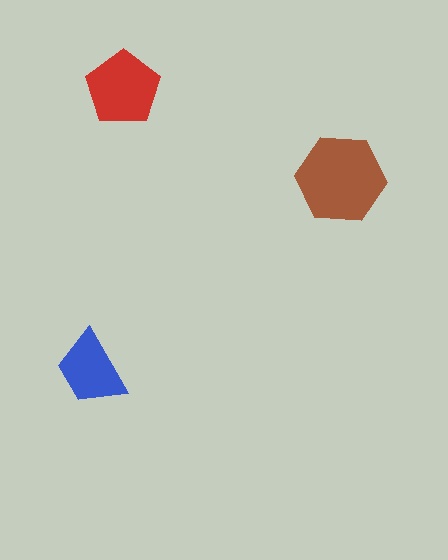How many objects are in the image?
There are 3 objects in the image.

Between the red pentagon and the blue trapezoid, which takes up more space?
The red pentagon.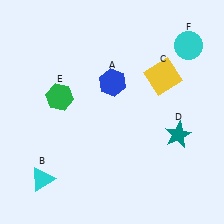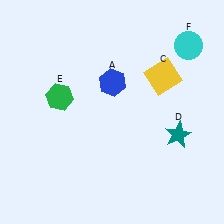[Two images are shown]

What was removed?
The cyan triangle (B) was removed in Image 2.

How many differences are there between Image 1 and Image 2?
There is 1 difference between the two images.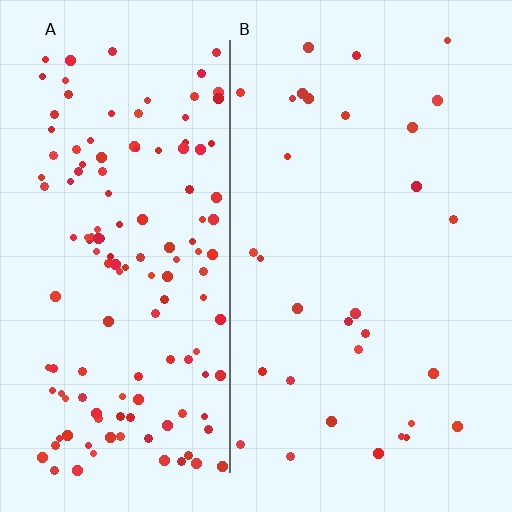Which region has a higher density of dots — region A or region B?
A (the left).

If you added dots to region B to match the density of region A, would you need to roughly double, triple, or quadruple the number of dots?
Approximately quadruple.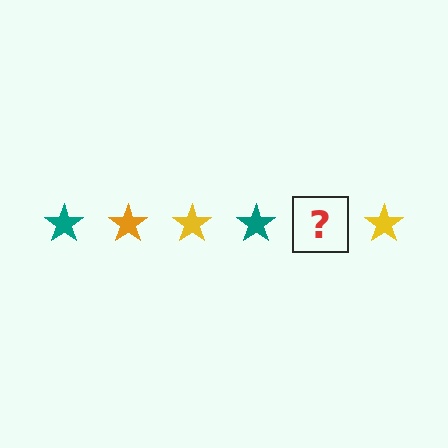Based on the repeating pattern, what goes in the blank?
The blank should be an orange star.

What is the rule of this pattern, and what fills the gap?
The rule is that the pattern cycles through teal, orange, yellow stars. The gap should be filled with an orange star.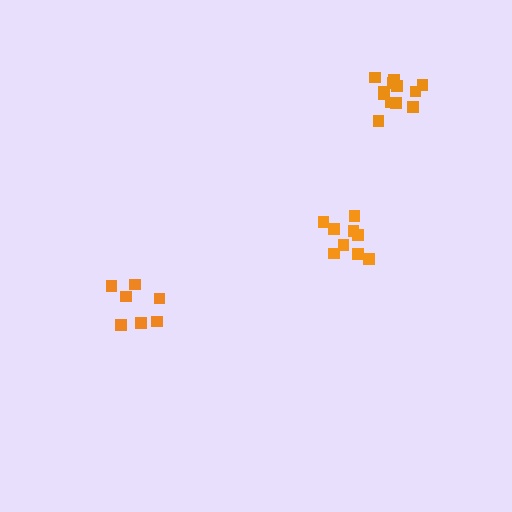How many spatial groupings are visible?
There are 3 spatial groupings.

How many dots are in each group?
Group 1: 7 dots, Group 2: 9 dots, Group 3: 12 dots (28 total).